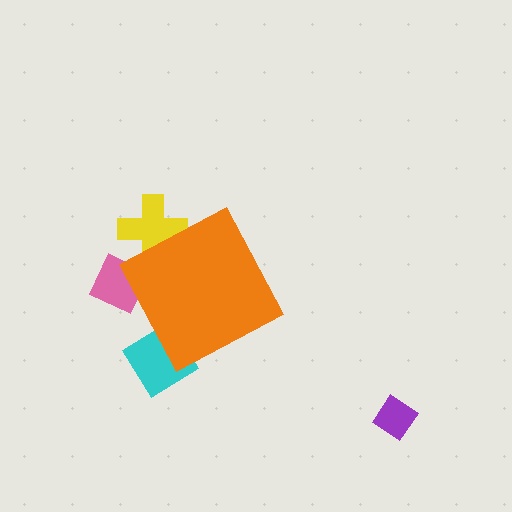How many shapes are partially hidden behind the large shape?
3 shapes are partially hidden.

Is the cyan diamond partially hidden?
Yes, the cyan diamond is partially hidden behind the orange diamond.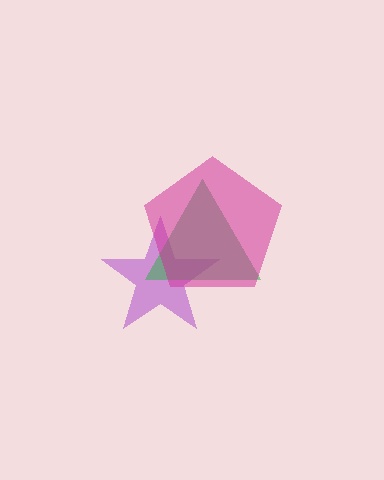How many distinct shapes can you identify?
There are 3 distinct shapes: a purple star, a green triangle, a magenta pentagon.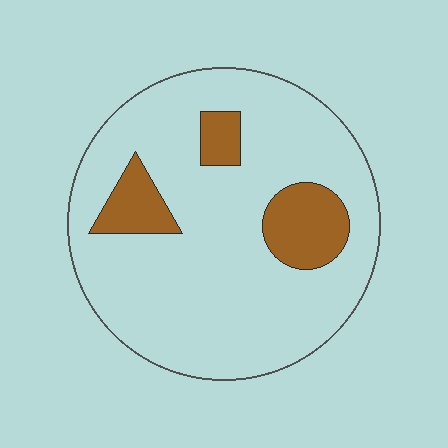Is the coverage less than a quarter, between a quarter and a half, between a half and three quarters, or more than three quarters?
Less than a quarter.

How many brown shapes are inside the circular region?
3.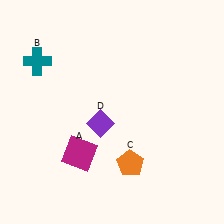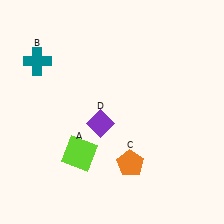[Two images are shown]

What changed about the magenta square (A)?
In Image 1, A is magenta. In Image 2, it changed to lime.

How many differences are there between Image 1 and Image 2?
There is 1 difference between the two images.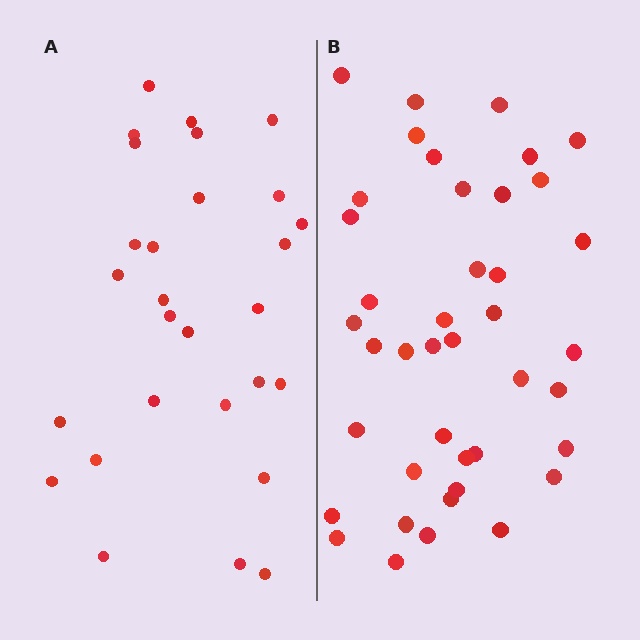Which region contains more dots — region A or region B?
Region B (the right region) has more dots.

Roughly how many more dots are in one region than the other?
Region B has approximately 15 more dots than region A.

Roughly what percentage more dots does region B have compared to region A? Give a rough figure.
About 45% more.